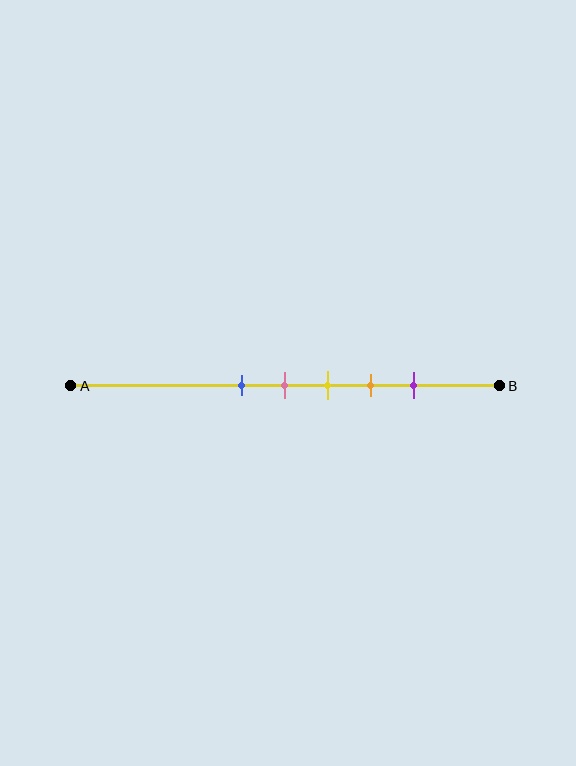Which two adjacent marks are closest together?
The blue and pink marks are the closest adjacent pair.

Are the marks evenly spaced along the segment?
Yes, the marks are approximately evenly spaced.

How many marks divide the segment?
There are 5 marks dividing the segment.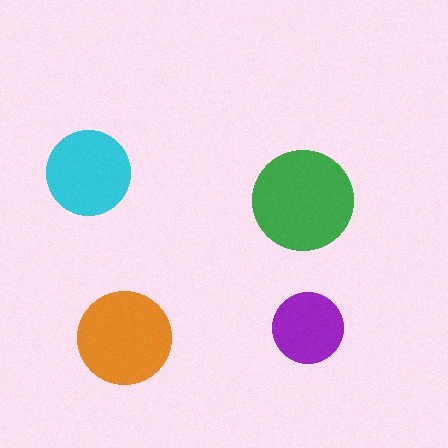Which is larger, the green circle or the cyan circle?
The green one.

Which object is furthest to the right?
The purple circle is rightmost.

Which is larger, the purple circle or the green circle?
The green one.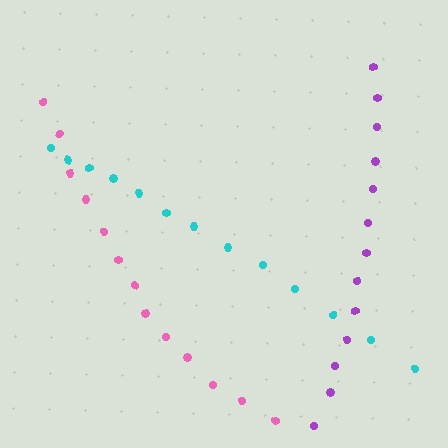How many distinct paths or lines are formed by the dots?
There are 3 distinct paths.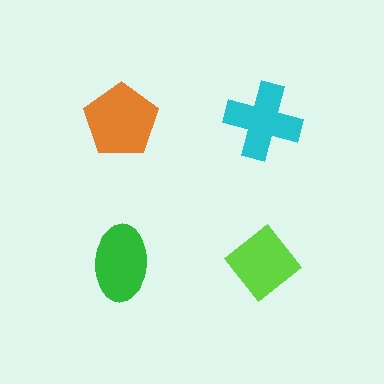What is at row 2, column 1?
A green ellipse.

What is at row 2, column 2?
A lime diamond.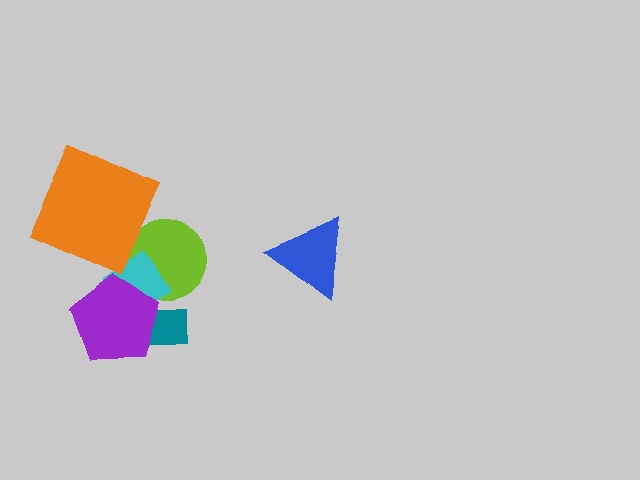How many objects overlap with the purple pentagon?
2 objects overlap with the purple pentagon.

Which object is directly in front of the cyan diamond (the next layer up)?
The teal rectangle is directly in front of the cyan diamond.